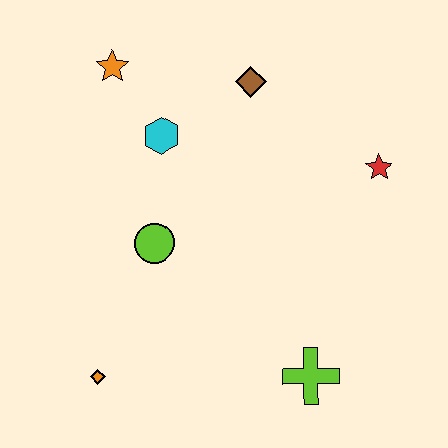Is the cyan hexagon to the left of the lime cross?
Yes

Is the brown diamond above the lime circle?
Yes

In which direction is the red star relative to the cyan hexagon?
The red star is to the right of the cyan hexagon.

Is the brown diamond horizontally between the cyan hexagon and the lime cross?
Yes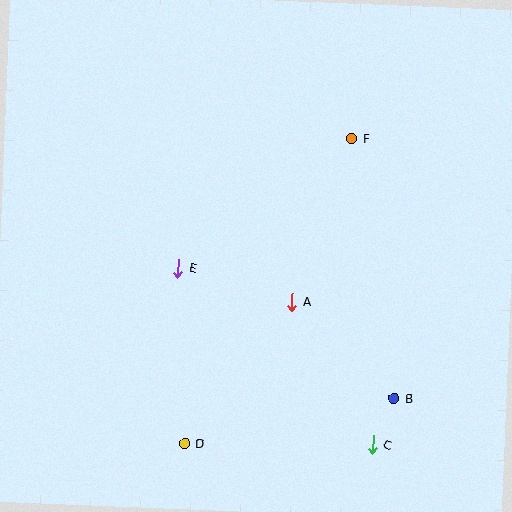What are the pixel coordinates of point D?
Point D is at (185, 444).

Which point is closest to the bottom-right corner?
Point C is closest to the bottom-right corner.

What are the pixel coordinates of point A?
Point A is at (292, 302).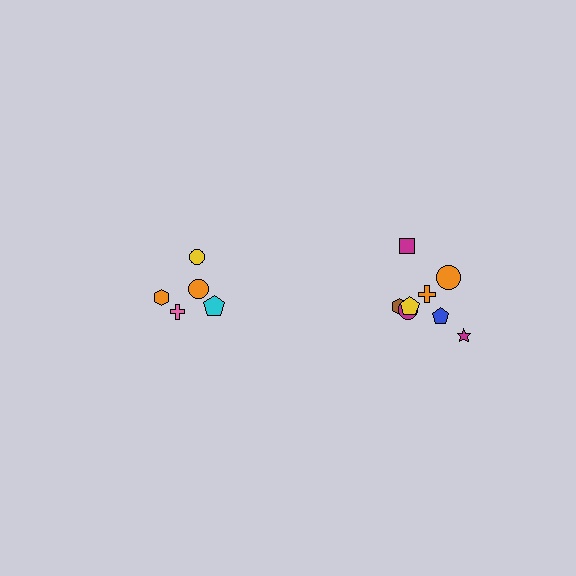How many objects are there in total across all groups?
There are 13 objects.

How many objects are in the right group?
There are 8 objects.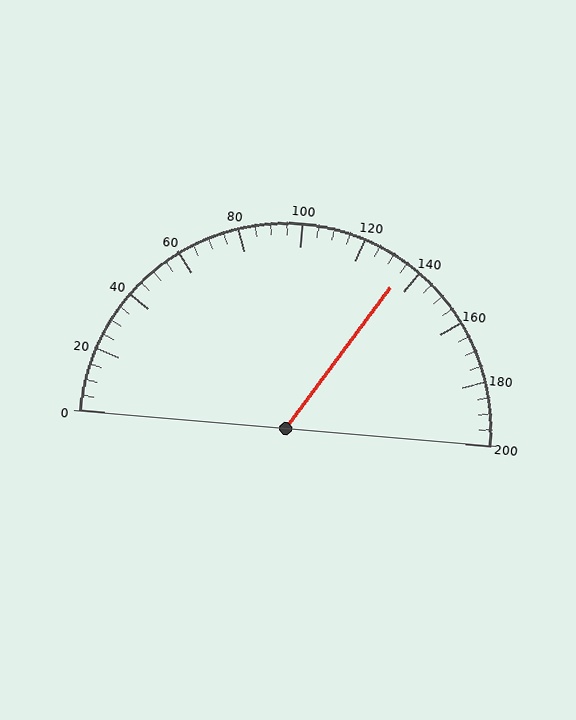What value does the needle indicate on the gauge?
The needle indicates approximately 135.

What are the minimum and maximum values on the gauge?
The gauge ranges from 0 to 200.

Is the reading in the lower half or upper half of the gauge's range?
The reading is in the upper half of the range (0 to 200).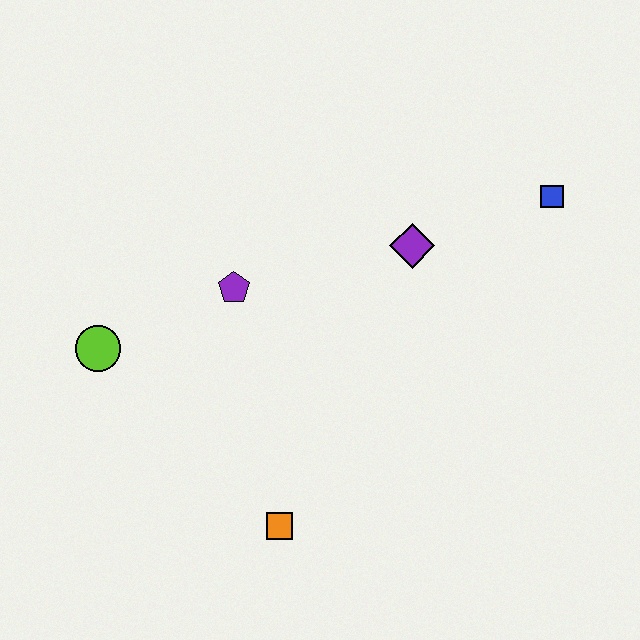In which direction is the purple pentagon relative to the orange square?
The purple pentagon is above the orange square.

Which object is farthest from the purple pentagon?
The blue square is farthest from the purple pentagon.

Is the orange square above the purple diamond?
No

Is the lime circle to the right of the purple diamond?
No